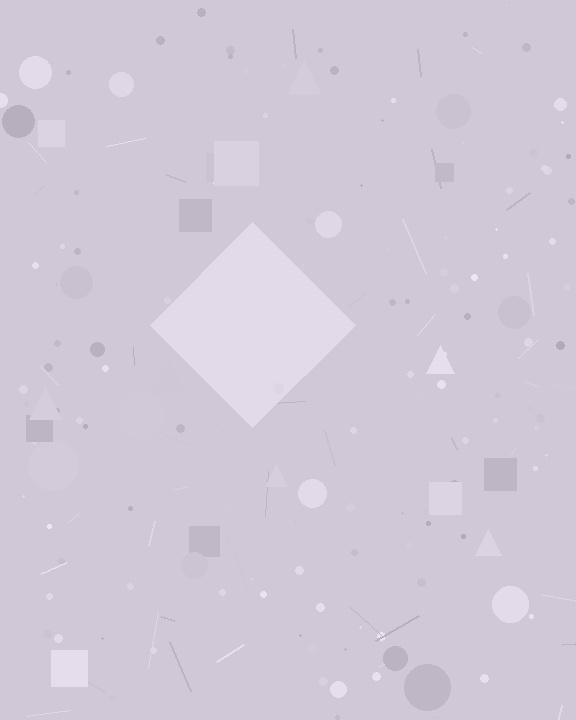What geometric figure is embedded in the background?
A diamond is embedded in the background.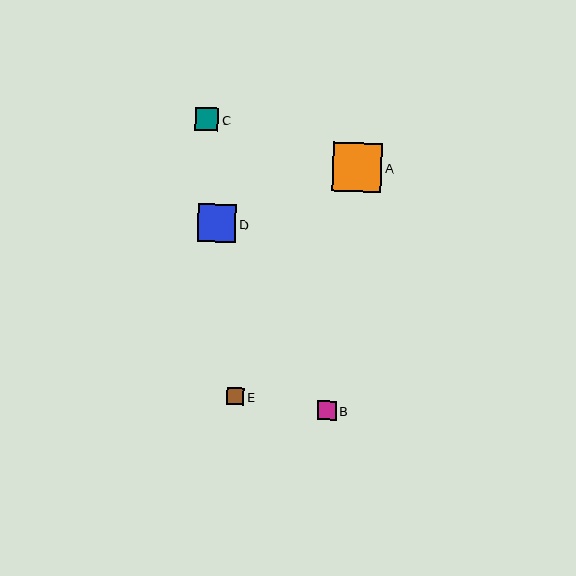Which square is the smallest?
Square E is the smallest with a size of approximately 17 pixels.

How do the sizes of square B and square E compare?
Square B and square E are approximately the same size.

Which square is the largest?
Square A is the largest with a size of approximately 49 pixels.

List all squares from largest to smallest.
From largest to smallest: A, D, C, B, E.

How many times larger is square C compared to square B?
Square C is approximately 1.3 times the size of square B.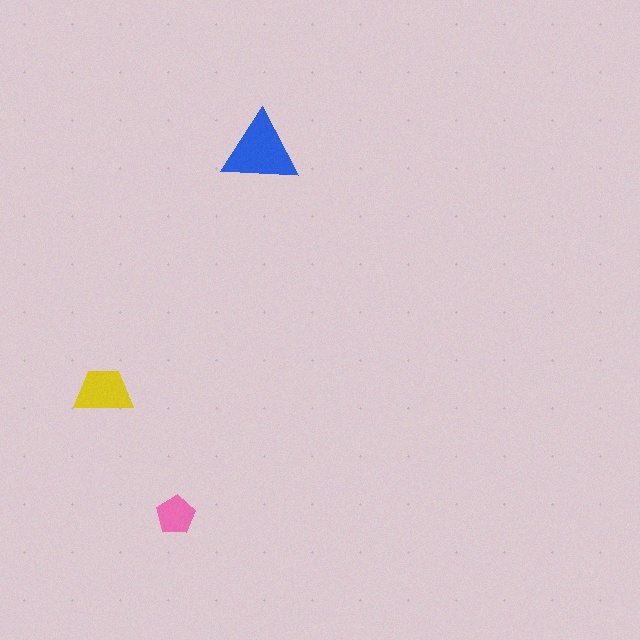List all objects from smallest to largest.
The pink pentagon, the yellow trapezoid, the blue triangle.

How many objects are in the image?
There are 3 objects in the image.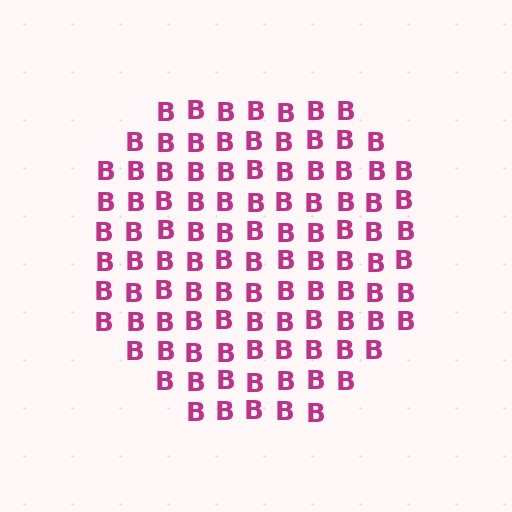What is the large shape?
The large shape is a circle.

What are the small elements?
The small elements are letter B's.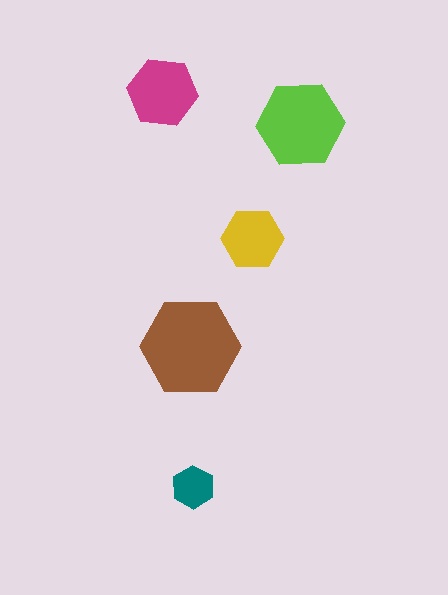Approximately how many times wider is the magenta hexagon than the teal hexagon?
About 1.5 times wider.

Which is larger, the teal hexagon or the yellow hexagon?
The yellow one.